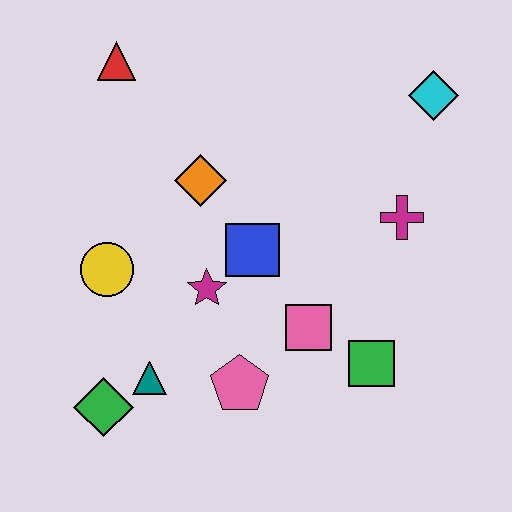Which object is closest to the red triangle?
The orange diamond is closest to the red triangle.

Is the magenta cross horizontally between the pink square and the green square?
No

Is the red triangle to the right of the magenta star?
No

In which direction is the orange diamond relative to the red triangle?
The orange diamond is below the red triangle.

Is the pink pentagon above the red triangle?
No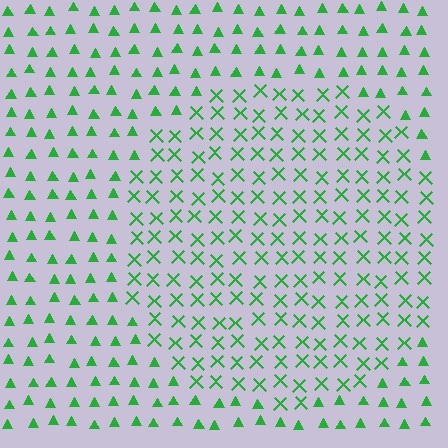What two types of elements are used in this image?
The image uses X marks inside the circle region and triangles outside it.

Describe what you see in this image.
The image is filled with small green elements arranged in a uniform grid. A circle-shaped region contains X marks, while the surrounding area contains triangles. The boundary is defined purely by the change in element shape.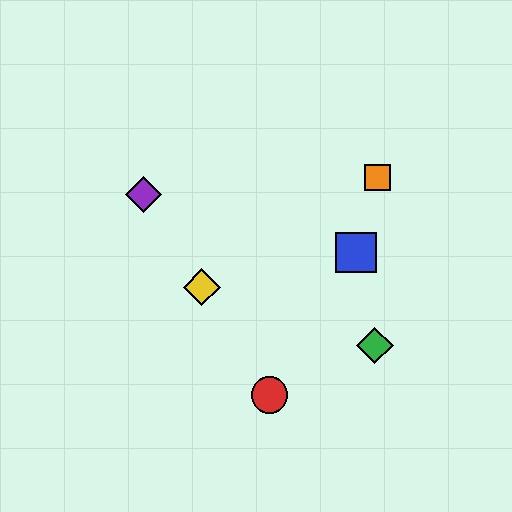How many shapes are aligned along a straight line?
3 shapes (the red circle, the yellow diamond, the purple diamond) are aligned along a straight line.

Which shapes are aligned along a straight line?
The red circle, the yellow diamond, the purple diamond are aligned along a straight line.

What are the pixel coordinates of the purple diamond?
The purple diamond is at (144, 194).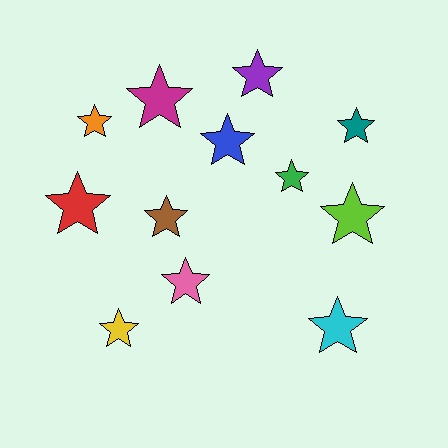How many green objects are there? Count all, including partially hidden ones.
There is 1 green object.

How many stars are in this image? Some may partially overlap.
There are 12 stars.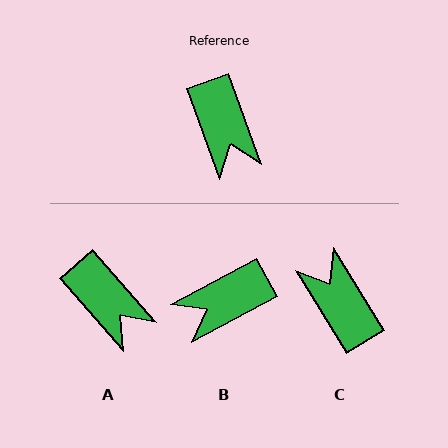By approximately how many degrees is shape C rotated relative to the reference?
Approximately 168 degrees clockwise.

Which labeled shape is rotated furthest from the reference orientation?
C, about 168 degrees away.